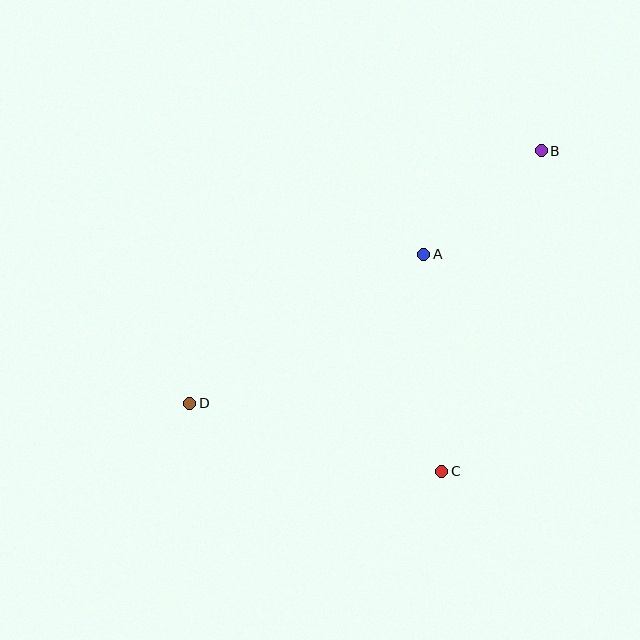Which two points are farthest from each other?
Points B and D are farthest from each other.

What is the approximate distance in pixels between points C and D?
The distance between C and D is approximately 261 pixels.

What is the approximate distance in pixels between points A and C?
The distance between A and C is approximately 217 pixels.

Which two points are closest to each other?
Points A and B are closest to each other.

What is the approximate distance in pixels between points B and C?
The distance between B and C is approximately 335 pixels.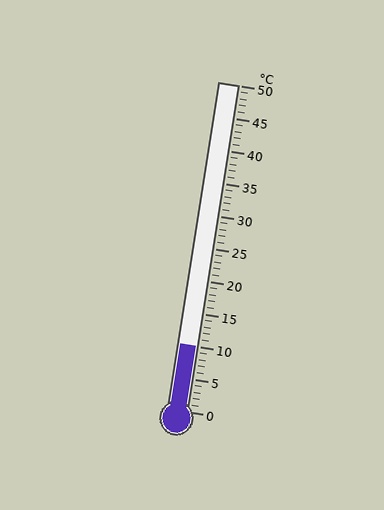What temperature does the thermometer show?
The thermometer shows approximately 10°C.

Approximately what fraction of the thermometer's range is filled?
The thermometer is filled to approximately 20% of its range.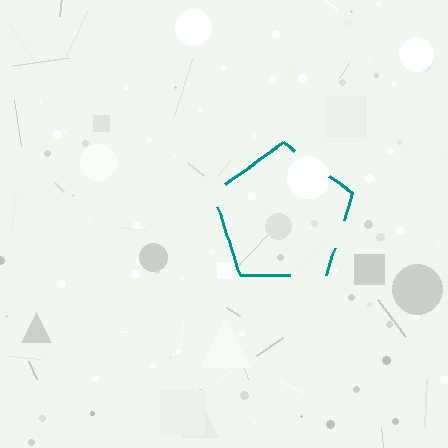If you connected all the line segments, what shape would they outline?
They would outline a pentagon.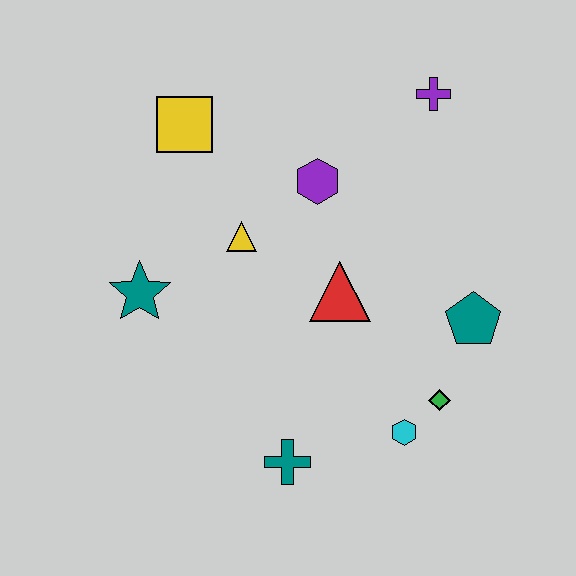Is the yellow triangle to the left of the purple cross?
Yes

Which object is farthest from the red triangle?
The yellow square is farthest from the red triangle.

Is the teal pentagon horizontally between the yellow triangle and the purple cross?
No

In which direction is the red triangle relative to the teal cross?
The red triangle is above the teal cross.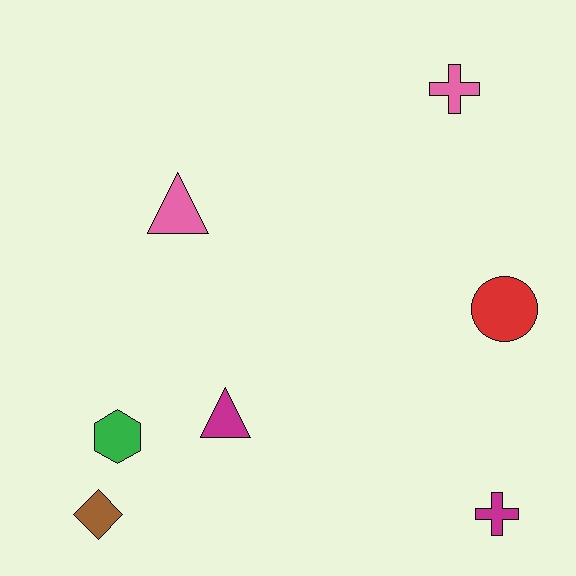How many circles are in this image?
There is 1 circle.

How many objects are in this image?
There are 7 objects.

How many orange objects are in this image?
There are no orange objects.